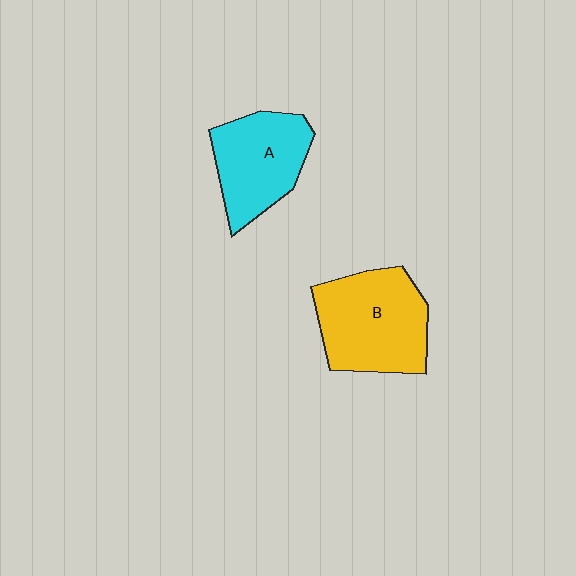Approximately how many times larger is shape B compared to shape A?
Approximately 1.2 times.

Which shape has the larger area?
Shape B (yellow).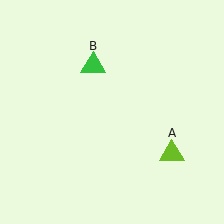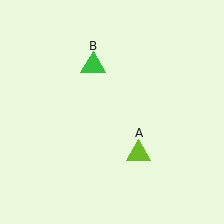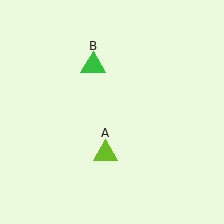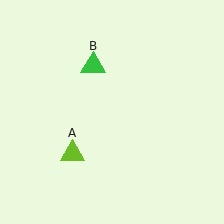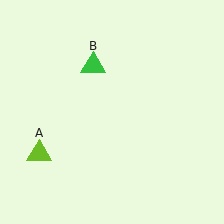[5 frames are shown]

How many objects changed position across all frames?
1 object changed position: lime triangle (object A).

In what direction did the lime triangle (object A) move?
The lime triangle (object A) moved left.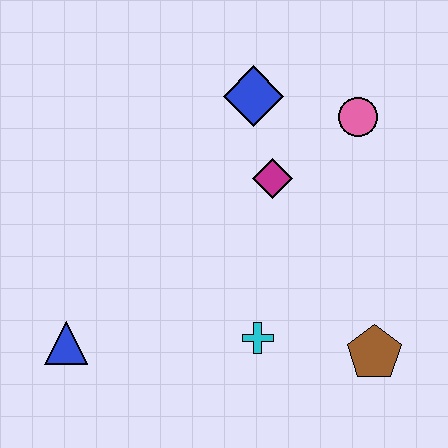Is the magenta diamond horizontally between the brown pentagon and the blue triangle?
Yes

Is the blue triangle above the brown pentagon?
Yes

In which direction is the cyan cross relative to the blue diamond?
The cyan cross is below the blue diamond.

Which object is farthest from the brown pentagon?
The blue triangle is farthest from the brown pentagon.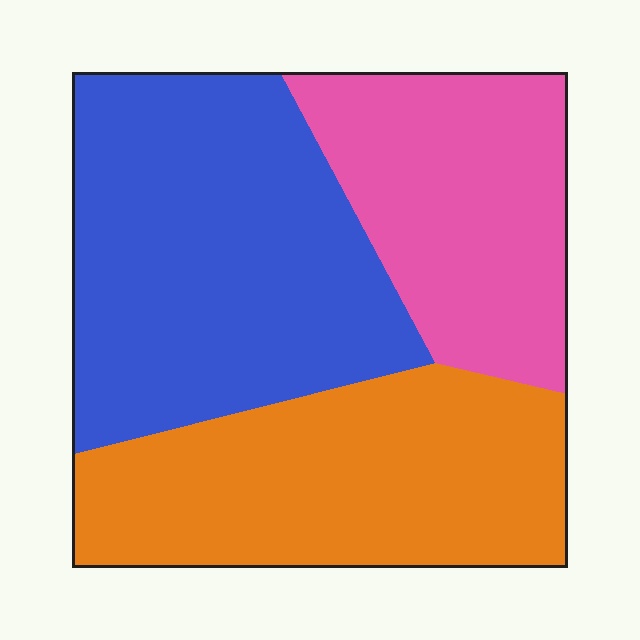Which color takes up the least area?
Pink, at roughly 25%.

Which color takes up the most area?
Blue, at roughly 40%.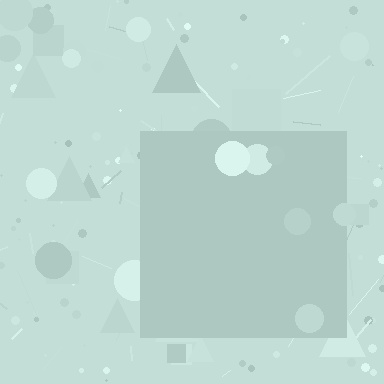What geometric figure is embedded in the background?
A square is embedded in the background.